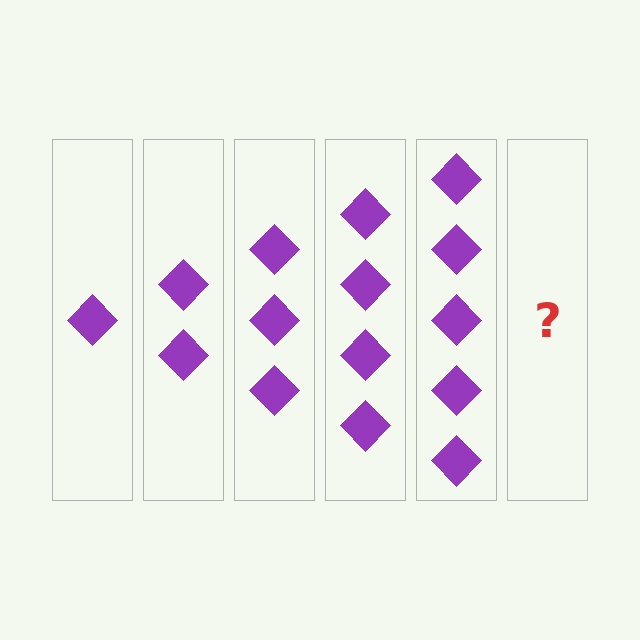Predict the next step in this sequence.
The next step is 6 diamonds.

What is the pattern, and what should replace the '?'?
The pattern is that each step adds one more diamond. The '?' should be 6 diamonds.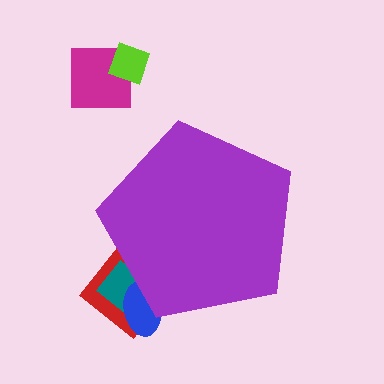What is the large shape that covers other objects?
A purple pentagon.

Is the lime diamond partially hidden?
No, the lime diamond is fully visible.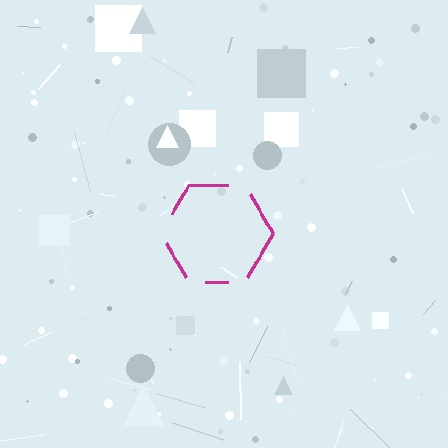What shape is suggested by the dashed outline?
The dashed outline suggests a hexagon.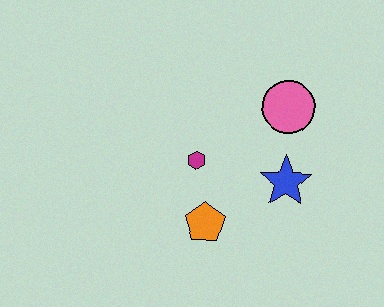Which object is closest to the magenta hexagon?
The orange pentagon is closest to the magenta hexagon.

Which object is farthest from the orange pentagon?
The pink circle is farthest from the orange pentagon.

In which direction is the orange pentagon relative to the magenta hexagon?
The orange pentagon is below the magenta hexagon.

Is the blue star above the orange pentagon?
Yes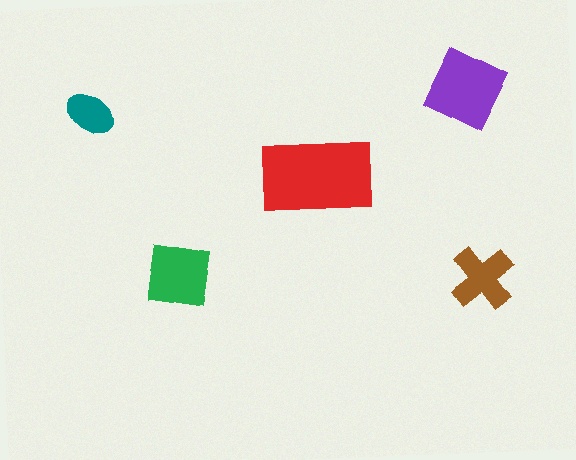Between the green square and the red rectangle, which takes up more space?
The red rectangle.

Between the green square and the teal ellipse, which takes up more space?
The green square.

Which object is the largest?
The red rectangle.